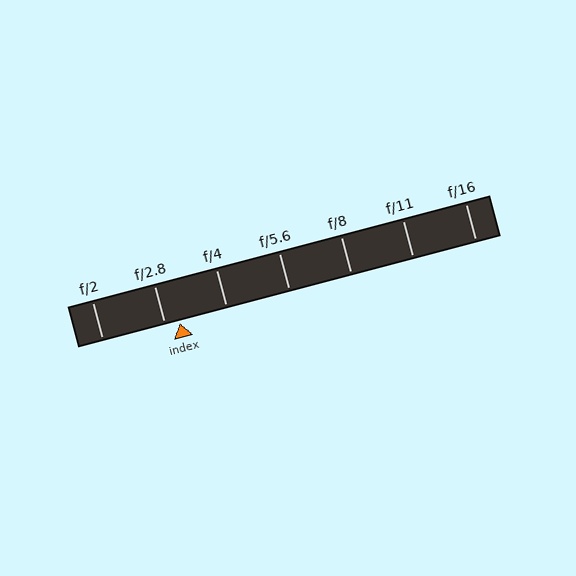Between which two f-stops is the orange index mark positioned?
The index mark is between f/2.8 and f/4.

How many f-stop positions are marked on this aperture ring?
There are 7 f-stop positions marked.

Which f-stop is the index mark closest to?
The index mark is closest to f/2.8.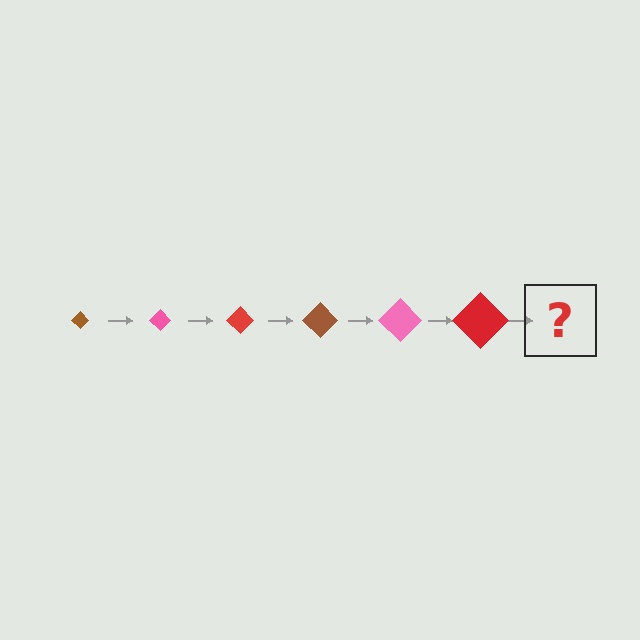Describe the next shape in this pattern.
It should be a brown diamond, larger than the previous one.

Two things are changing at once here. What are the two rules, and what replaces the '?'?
The two rules are that the diamond grows larger each step and the color cycles through brown, pink, and red. The '?' should be a brown diamond, larger than the previous one.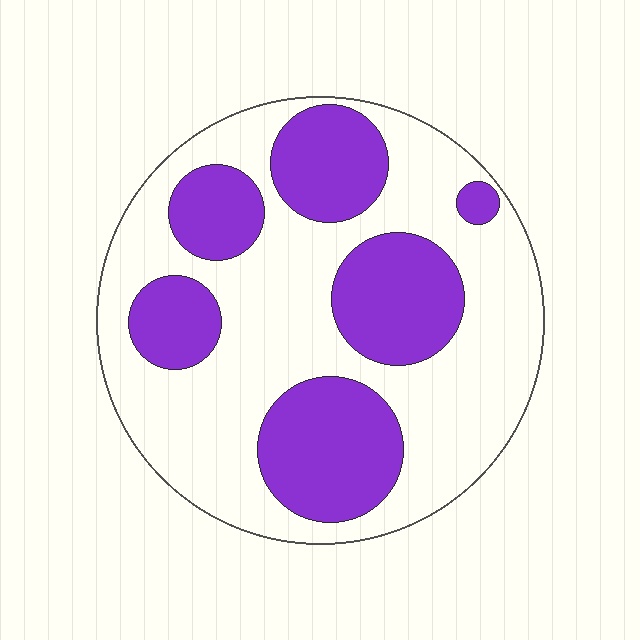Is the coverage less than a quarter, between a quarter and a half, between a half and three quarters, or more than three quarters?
Between a quarter and a half.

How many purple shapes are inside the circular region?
6.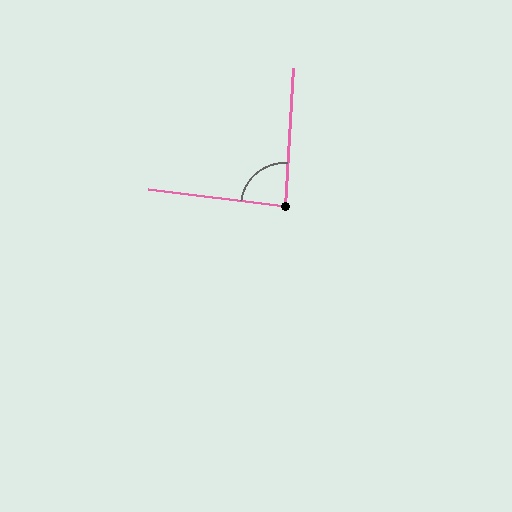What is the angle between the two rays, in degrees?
Approximately 87 degrees.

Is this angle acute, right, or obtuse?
It is approximately a right angle.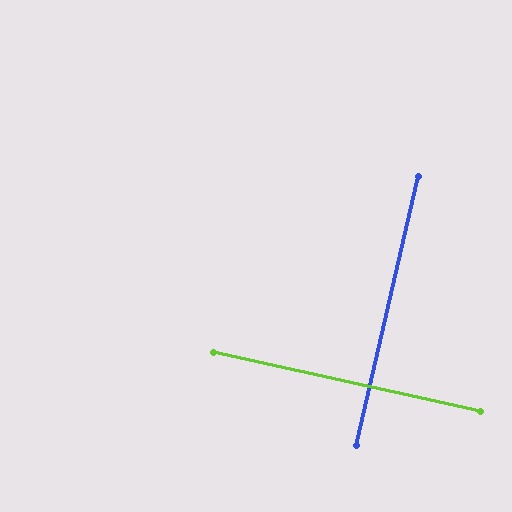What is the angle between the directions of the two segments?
Approximately 90 degrees.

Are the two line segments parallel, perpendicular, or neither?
Perpendicular — they meet at approximately 90°.